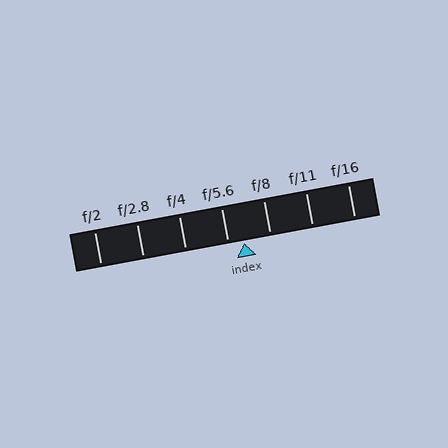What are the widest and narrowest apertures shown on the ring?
The widest aperture shown is f/2 and the narrowest is f/16.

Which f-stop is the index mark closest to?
The index mark is closest to f/5.6.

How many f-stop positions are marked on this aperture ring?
There are 7 f-stop positions marked.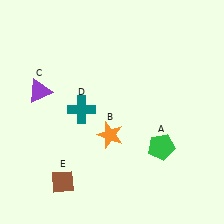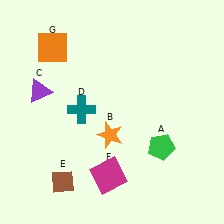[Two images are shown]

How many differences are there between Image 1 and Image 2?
There are 2 differences between the two images.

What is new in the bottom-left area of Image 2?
A magenta square (F) was added in the bottom-left area of Image 2.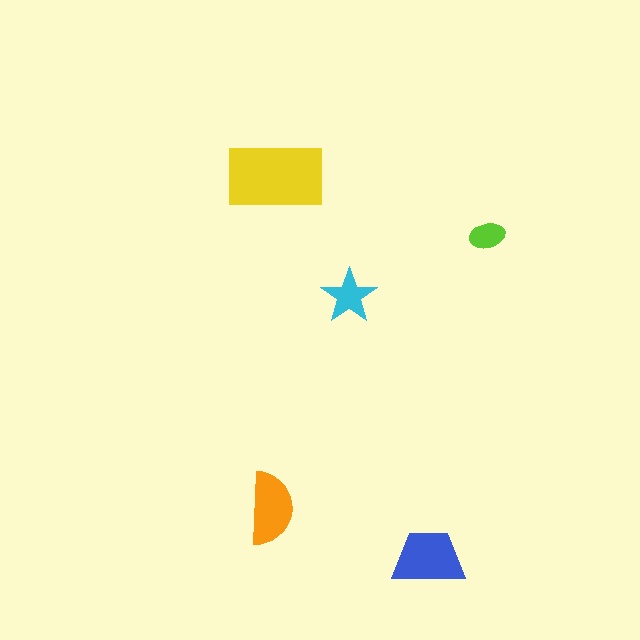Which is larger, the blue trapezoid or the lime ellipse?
The blue trapezoid.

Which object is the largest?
The yellow rectangle.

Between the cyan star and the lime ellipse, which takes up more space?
The cyan star.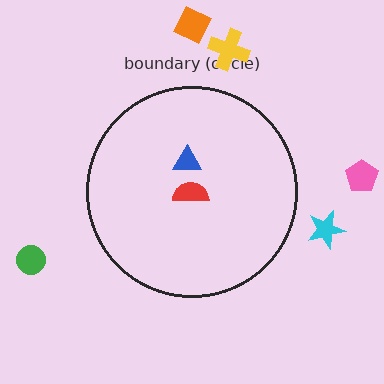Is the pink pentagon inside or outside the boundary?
Outside.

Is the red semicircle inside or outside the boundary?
Inside.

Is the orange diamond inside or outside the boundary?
Outside.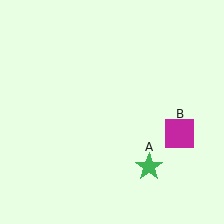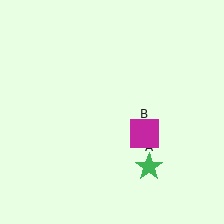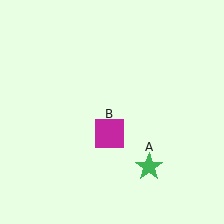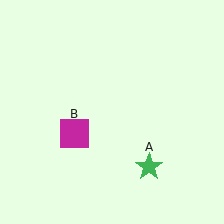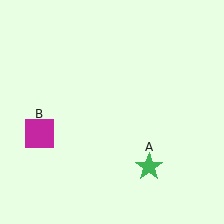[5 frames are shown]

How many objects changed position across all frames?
1 object changed position: magenta square (object B).